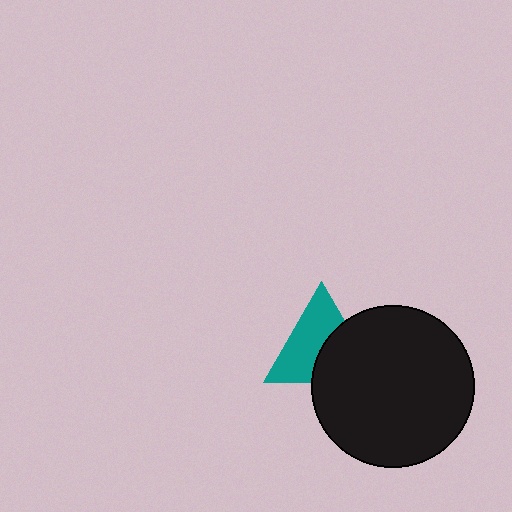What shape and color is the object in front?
The object in front is a black circle.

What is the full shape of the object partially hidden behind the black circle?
The partially hidden object is a teal triangle.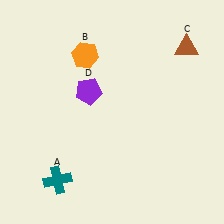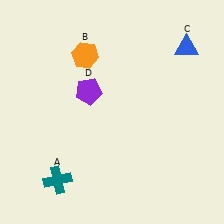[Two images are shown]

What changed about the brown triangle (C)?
In Image 1, C is brown. In Image 2, it changed to blue.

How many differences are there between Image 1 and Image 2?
There is 1 difference between the two images.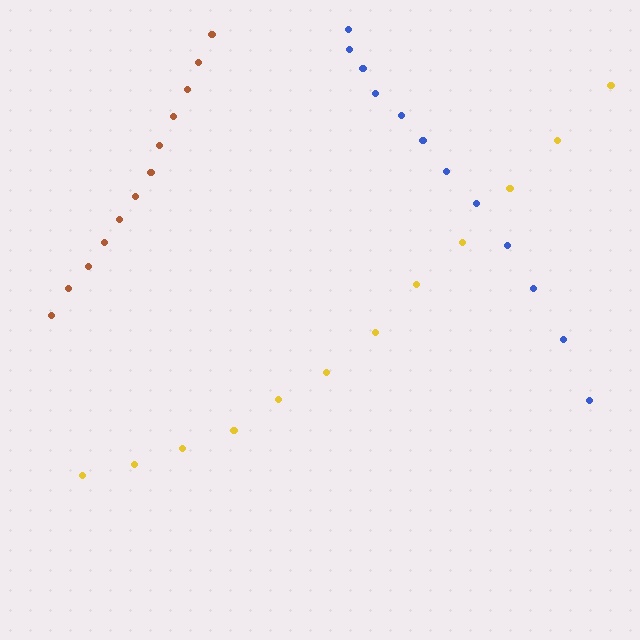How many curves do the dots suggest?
There are 3 distinct paths.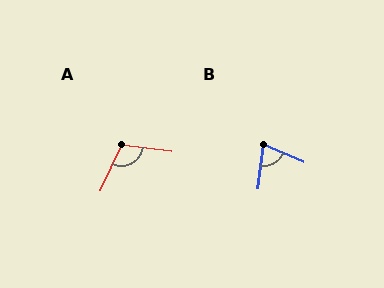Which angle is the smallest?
B, at approximately 73 degrees.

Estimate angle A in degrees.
Approximately 107 degrees.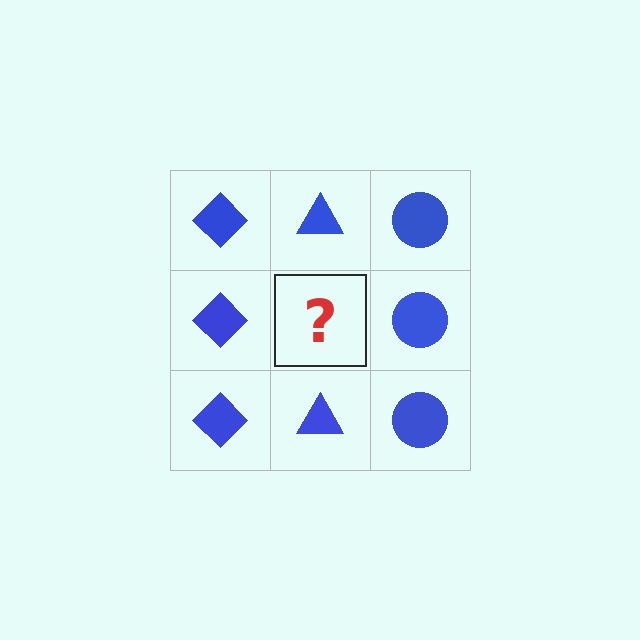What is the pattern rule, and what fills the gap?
The rule is that each column has a consistent shape. The gap should be filled with a blue triangle.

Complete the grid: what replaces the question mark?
The question mark should be replaced with a blue triangle.